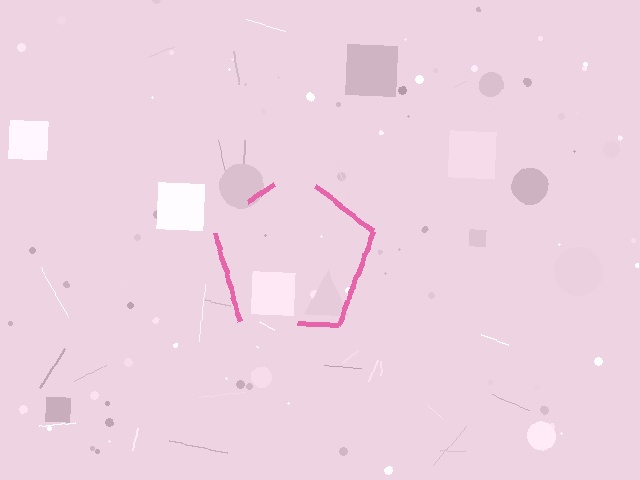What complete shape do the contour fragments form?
The contour fragments form a pentagon.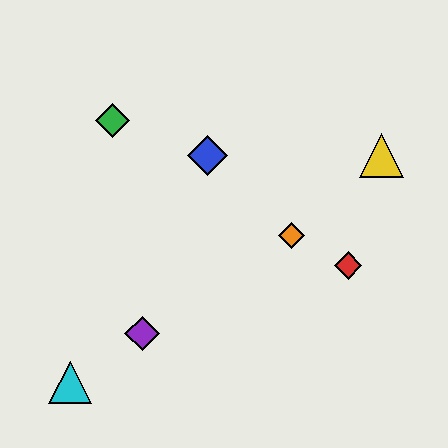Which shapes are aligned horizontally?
The blue diamond, the yellow triangle are aligned horizontally.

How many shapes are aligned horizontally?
2 shapes (the blue diamond, the yellow triangle) are aligned horizontally.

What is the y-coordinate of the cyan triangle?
The cyan triangle is at y≈383.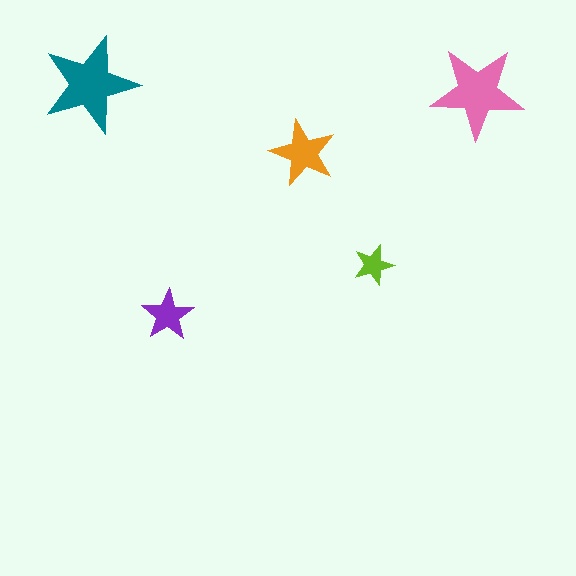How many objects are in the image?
There are 5 objects in the image.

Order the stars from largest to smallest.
the teal one, the pink one, the orange one, the purple one, the lime one.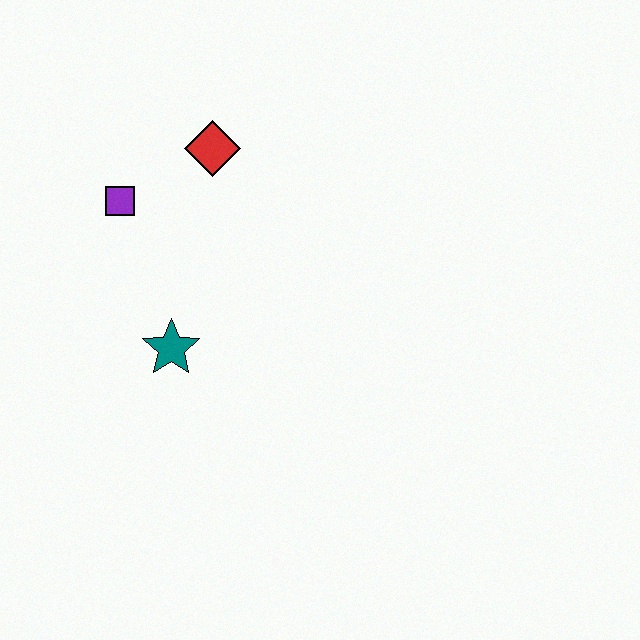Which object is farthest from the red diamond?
The teal star is farthest from the red diamond.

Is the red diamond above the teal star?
Yes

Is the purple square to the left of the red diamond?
Yes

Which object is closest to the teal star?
The purple square is closest to the teal star.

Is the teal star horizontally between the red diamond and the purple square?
Yes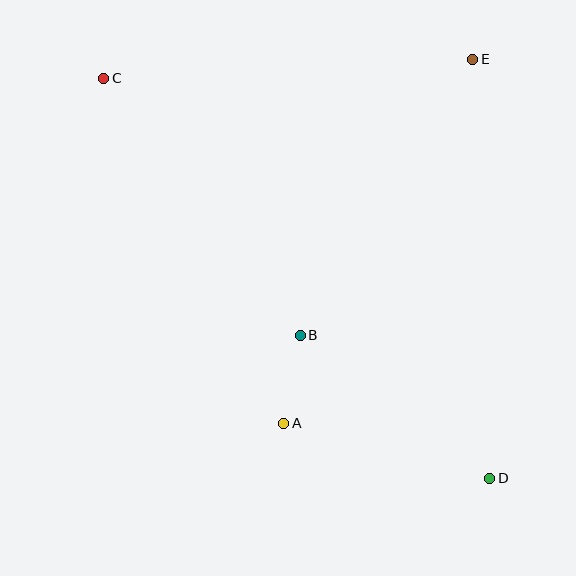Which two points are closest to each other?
Points A and B are closest to each other.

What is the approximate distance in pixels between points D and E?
The distance between D and E is approximately 419 pixels.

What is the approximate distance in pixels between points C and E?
The distance between C and E is approximately 369 pixels.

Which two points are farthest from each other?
Points C and D are farthest from each other.